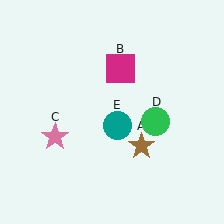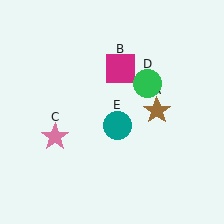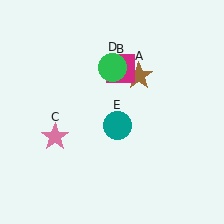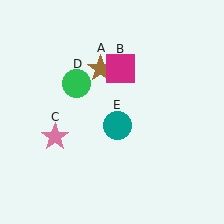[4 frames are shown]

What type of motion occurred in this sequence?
The brown star (object A), green circle (object D) rotated counterclockwise around the center of the scene.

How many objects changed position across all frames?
2 objects changed position: brown star (object A), green circle (object D).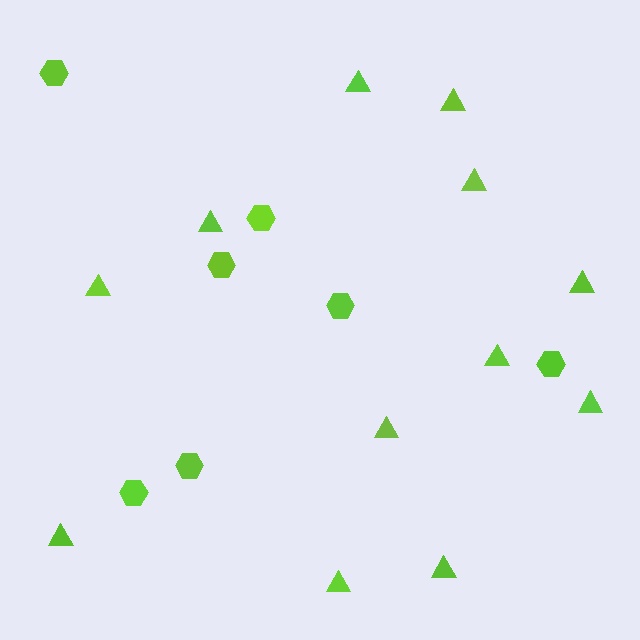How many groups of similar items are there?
There are 2 groups: one group of hexagons (7) and one group of triangles (12).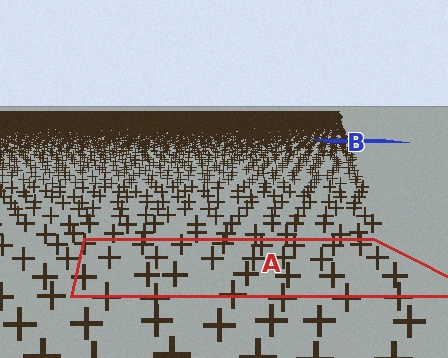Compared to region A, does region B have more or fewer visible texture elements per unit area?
Region B has more texture elements per unit area — they are packed more densely because it is farther away.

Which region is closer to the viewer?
Region A is closer. The texture elements there are larger and more spread out.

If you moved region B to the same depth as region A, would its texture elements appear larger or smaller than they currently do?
They would appear larger. At a closer depth, the same texture elements are projected at a bigger on-screen size.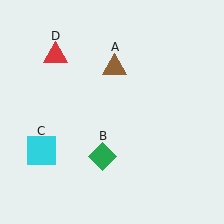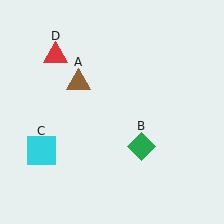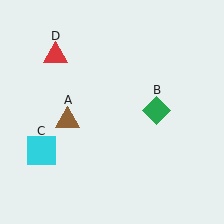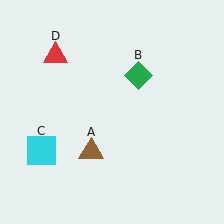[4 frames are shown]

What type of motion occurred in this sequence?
The brown triangle (object A), green diamond (object B) rotated counterclockwise around the center of the scene.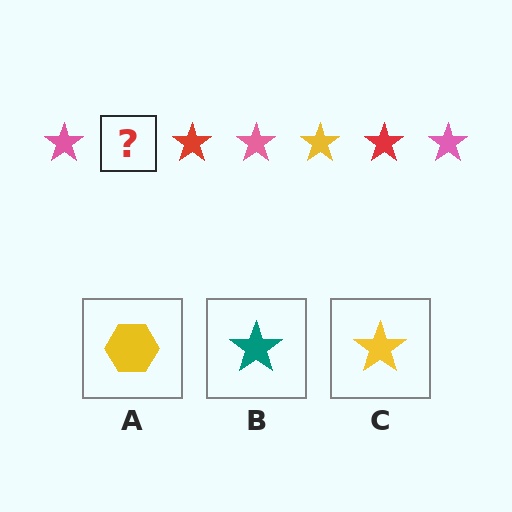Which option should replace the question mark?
Option C.